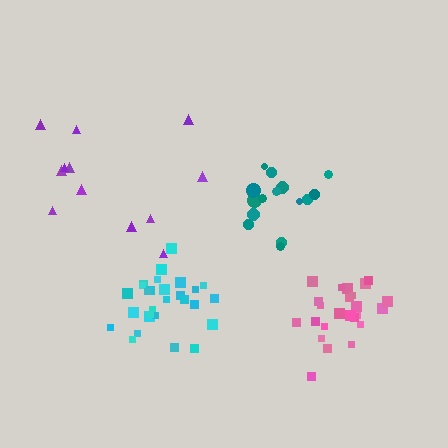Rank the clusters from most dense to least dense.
cyan, pink, teal, purple.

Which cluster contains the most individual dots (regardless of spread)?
Cyan (28).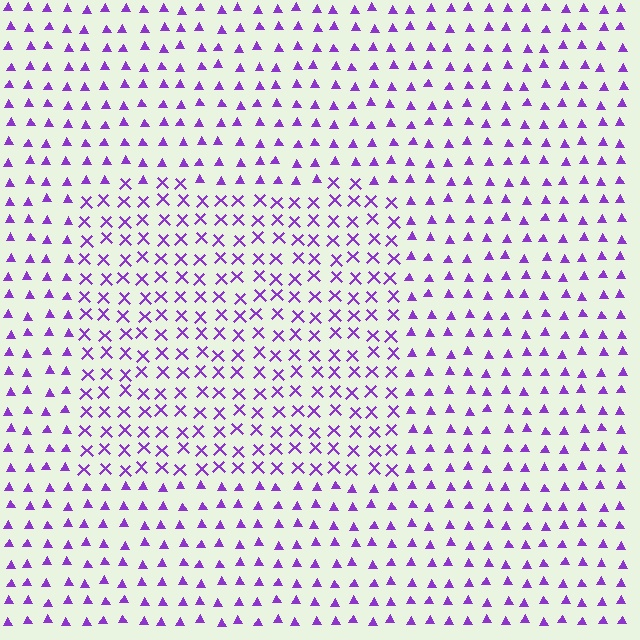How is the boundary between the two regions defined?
The boundary is defined by a change in element shape: X marks inside vs. triangles outside. All elements share the same color and spacing.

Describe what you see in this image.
The image is filled with small purple elements arranged in a uniform grid. A rectangle-shaped region contains X marks, while the surrounding area contains triangles. The boundary is defined purely by the change in element shape.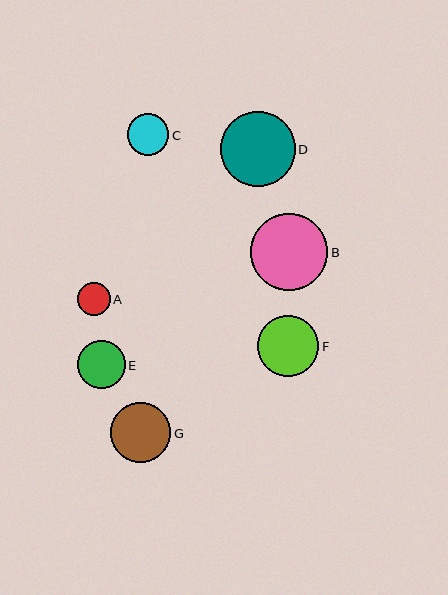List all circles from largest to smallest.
From largest to smallest: B, D, F, G, E, C, A.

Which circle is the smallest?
Circle A is the smallest with a size of approximately 33 pixels.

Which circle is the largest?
Circle B is the largest with a size of approximately 78 pixels.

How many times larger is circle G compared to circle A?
Circle G is approximately 1.8 times the size of circle A.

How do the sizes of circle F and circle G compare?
Circle F and circle G are approximately the same size.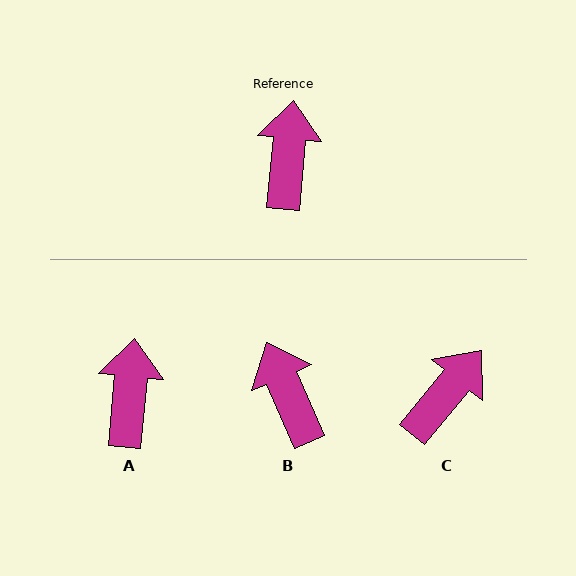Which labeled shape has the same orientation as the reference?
A.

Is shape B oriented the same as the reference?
No, it is off by about 29 degrees.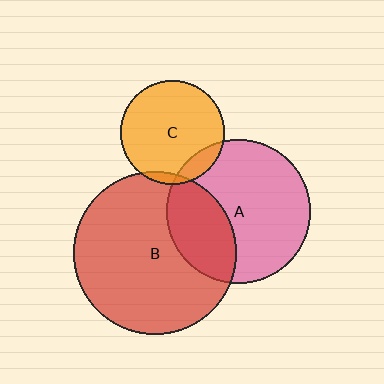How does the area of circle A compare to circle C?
Approximately 1.9 times.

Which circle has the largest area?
Circle B (red).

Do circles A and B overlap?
Yes.